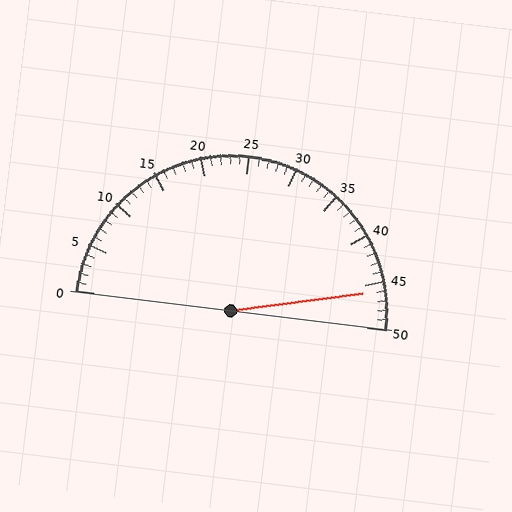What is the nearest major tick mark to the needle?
The nearest major tick mark is 45.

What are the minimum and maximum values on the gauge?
The gauge ranges from 0 to 50.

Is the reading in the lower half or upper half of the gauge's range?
The reading is in the upper half of the range (0 to 50).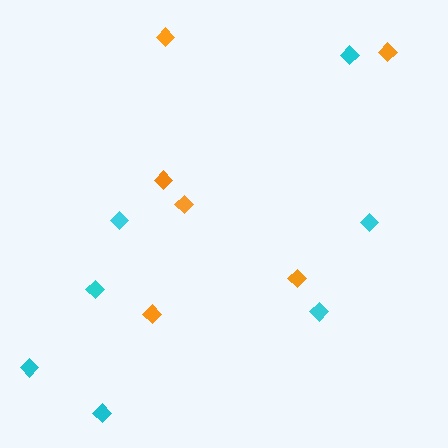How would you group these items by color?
There are 2 groups: one group of cyan diamonds (7) and one group of orange diamonds (6).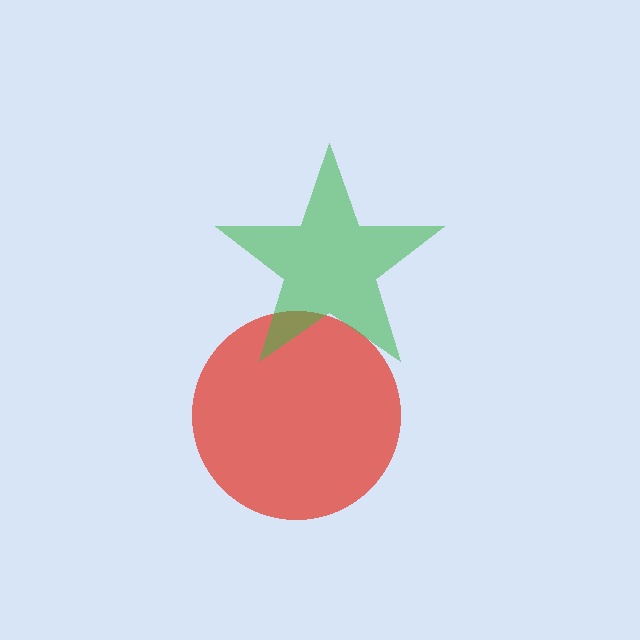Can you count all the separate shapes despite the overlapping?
Yes, there are 2 separate shapes.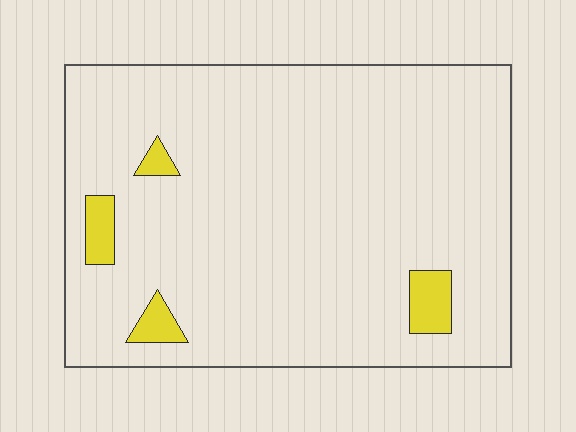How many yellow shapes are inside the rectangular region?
4.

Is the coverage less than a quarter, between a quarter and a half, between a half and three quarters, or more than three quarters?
Less than a quarter.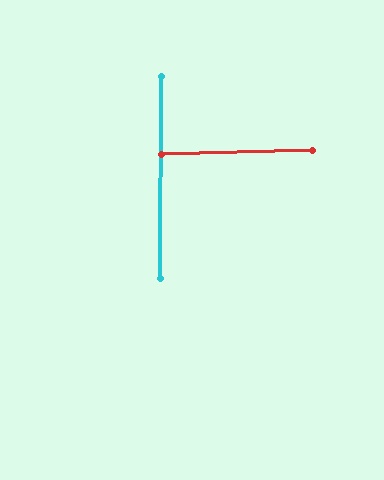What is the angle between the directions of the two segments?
Approximately 88 degrees.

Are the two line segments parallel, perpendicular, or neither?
Perpendicular — they meet at approximately 88°.